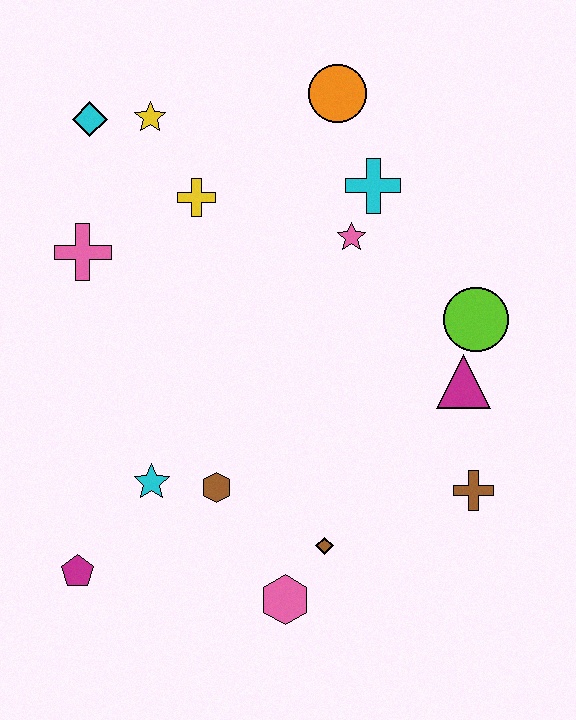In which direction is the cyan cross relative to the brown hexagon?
The cyan cross is above the brown hexagon.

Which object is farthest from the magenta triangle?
The cyan diamond is farthest from the magenta triangle.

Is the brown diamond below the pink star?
Yes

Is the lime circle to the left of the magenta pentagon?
No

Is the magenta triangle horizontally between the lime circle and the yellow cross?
Yes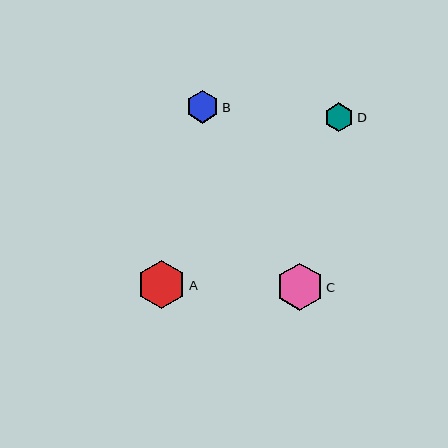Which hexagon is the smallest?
Hexagon D is the smallest with a size of approximately 29 pixels.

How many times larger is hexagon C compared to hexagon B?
Hexagon C is approximately 1.4 times the size of hexagon B.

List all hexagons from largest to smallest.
From largest to smallest: A, C, B, D.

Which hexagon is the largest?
Hexagon A is the largest with a size of approximately 48 pixels.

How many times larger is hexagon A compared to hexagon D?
Hexagon A is approximately 1.6 times the size of hexagon D.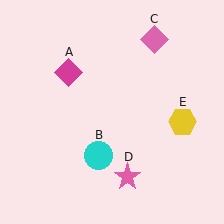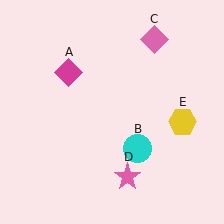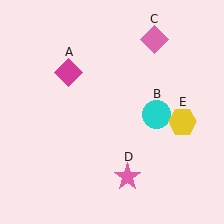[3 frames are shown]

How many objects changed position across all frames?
1 object changed position: cyan circle (object B).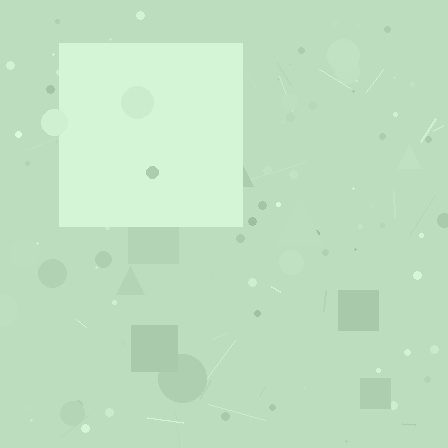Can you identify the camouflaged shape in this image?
The camouflaged shape is a square.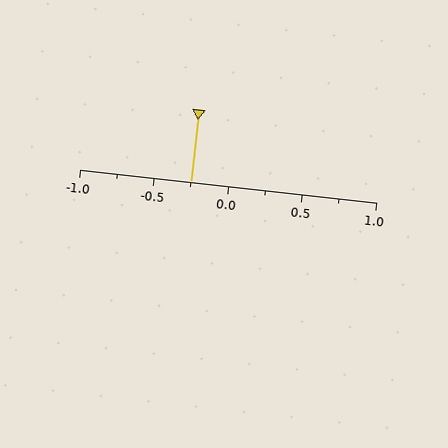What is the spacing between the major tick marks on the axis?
The major ticks are spaced 0.5 apart.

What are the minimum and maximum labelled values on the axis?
The axis runs from -1.0 to 1.0.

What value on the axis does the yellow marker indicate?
The marker indicates approximately -0.25.